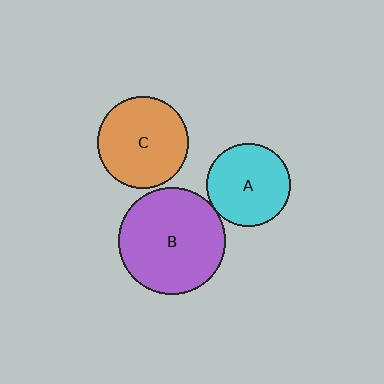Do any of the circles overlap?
No, none of the circles overlap.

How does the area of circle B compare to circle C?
Approximately 1.4 times.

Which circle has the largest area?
Circle B (purple).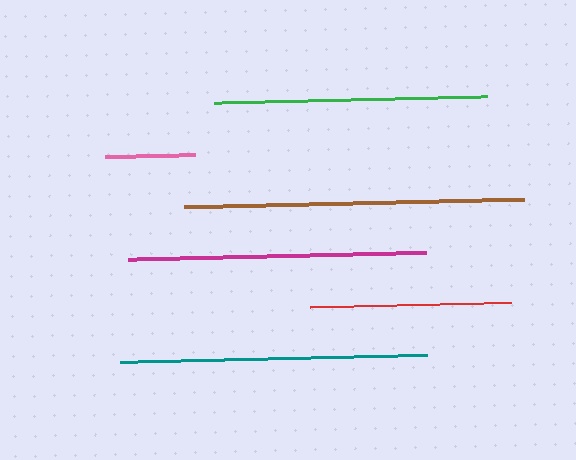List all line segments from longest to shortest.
From longest to shortest: brown, teal, magenta, green, red, pink.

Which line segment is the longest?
The brown line is the longest at approximately 339 pixels.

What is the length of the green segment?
The green segment is approximately 273 pixels long.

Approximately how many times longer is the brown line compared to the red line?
The brown line is approximately 1.7 times the length of the red line.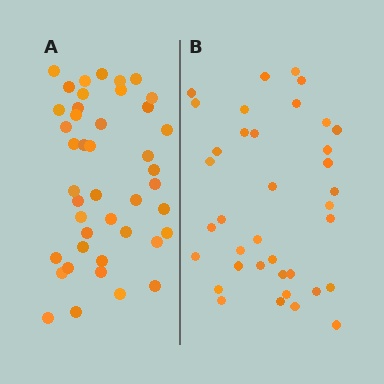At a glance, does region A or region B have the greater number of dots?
Region A (the left region) has more dots.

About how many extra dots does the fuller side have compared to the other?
Region A has about 6 more dots than region B.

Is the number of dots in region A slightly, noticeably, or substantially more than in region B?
Region A has only slightly more — the two regions are fairly close. The ratio is roughly 1.2 to 1.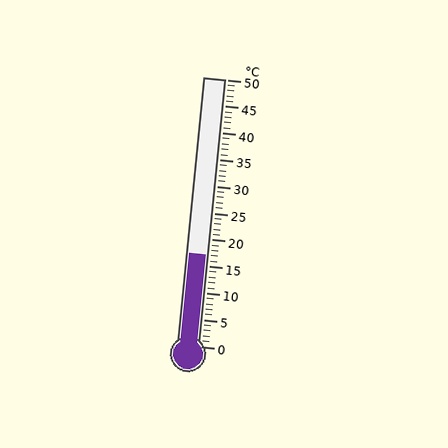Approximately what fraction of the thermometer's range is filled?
The thermometer is filled to approximately 35% of its range.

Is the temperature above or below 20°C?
The temperature is below 20°C.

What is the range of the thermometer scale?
The thermometer scale ranges from 0°C to 50°C.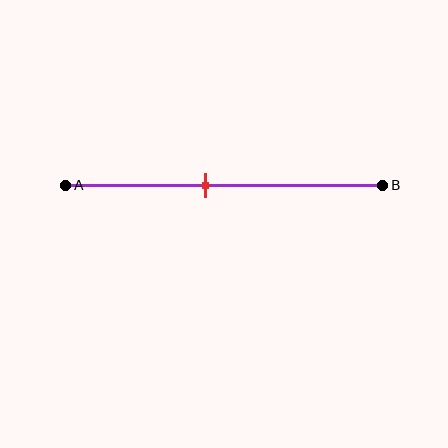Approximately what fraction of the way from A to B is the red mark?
The red mark is approximately 45% of the way from A to B.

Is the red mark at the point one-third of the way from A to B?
No, the mark is at about 45% from A, not at the 33% one-third point.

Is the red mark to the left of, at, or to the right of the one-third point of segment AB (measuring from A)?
The red mark is to the right of the one-third point of segment AB.